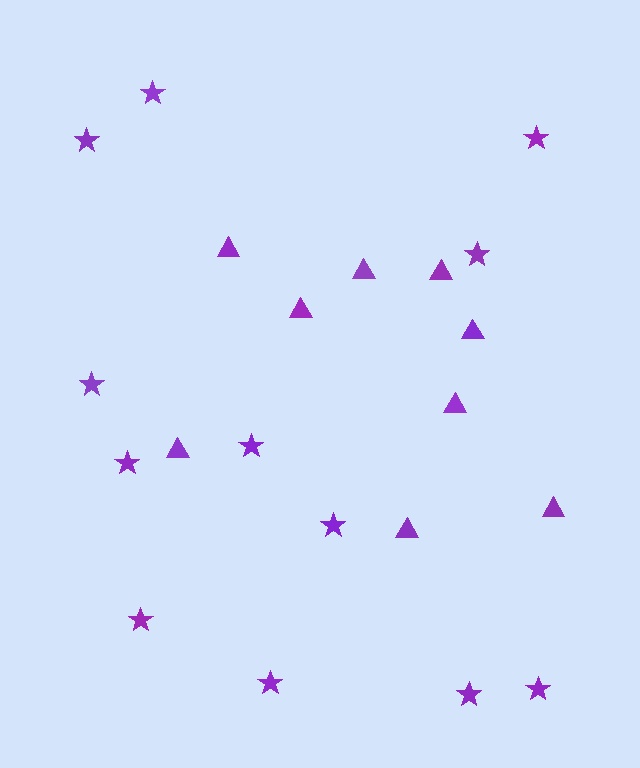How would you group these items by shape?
There are 2 groups: one group of triangles (9) and one group of stars (12).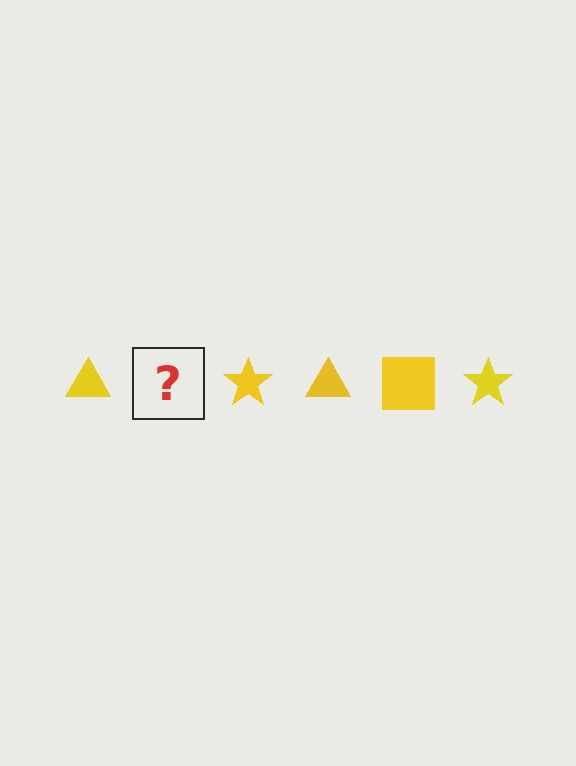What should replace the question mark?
The question mark should be replaced with a yellow square.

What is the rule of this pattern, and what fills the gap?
The rule is that the pattern cycles through triangle, square, star shapes in yellow. The gap should be filled with a yellow square.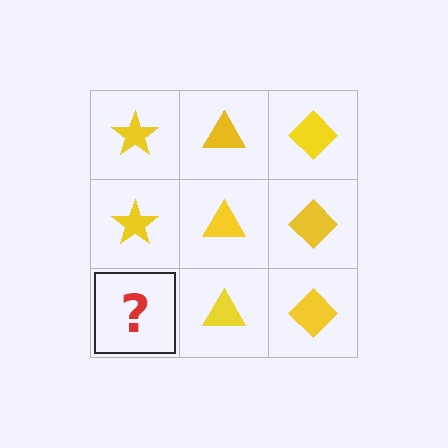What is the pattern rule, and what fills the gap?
The rule is that each column has a consistent shape. The gap should be filled with a yellow star.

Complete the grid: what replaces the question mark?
The question mark should be replaced with a yellow star.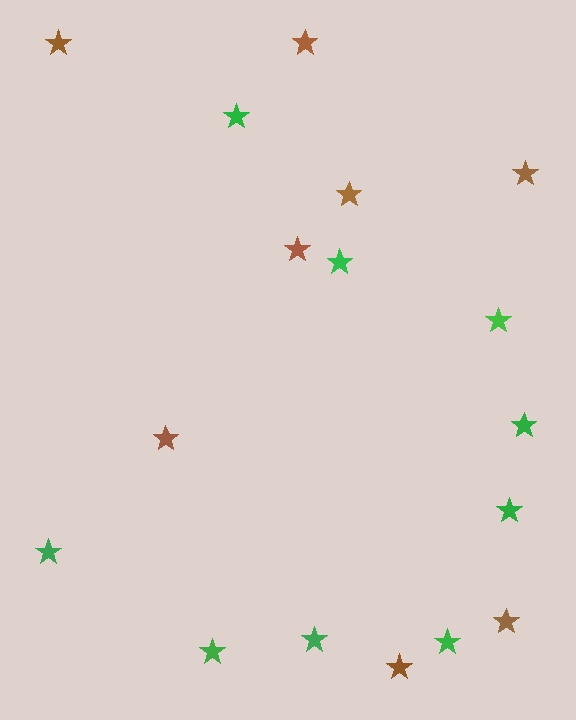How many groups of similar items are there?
There are 2 groups: one group of green stars (9) and one group of brown stars (8).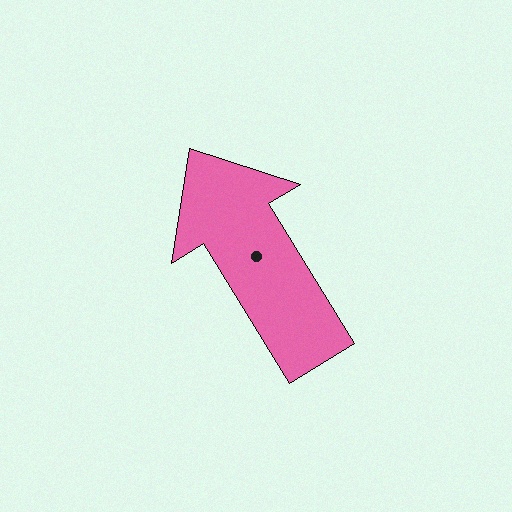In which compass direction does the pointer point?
Northwest.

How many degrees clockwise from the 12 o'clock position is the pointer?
Approximately 328 degrees.